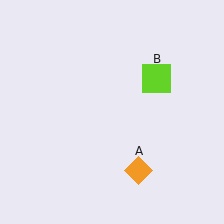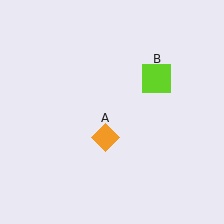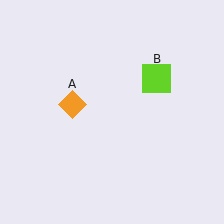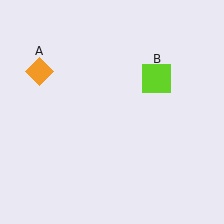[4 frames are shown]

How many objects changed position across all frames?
1 object changed position: orange diamond (object A).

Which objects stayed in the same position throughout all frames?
Lime square (object B) remained stationary.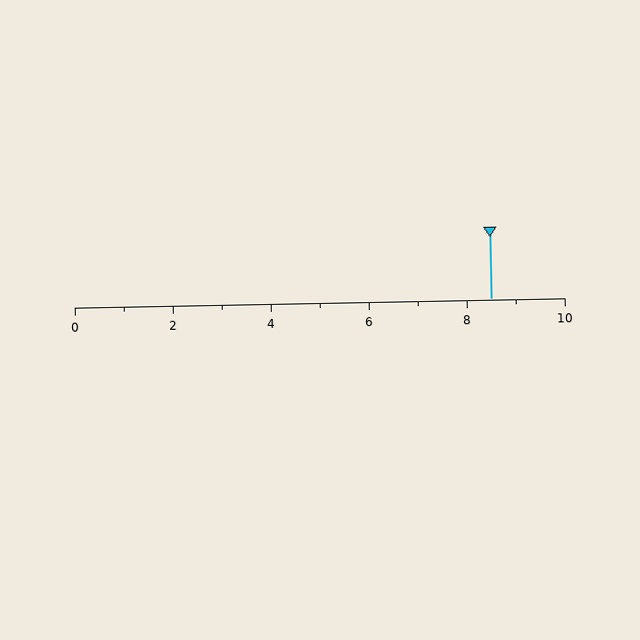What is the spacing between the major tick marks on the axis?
The major ticks are spaced 2 apart.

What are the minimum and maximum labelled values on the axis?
The axis runs from 0 to 10.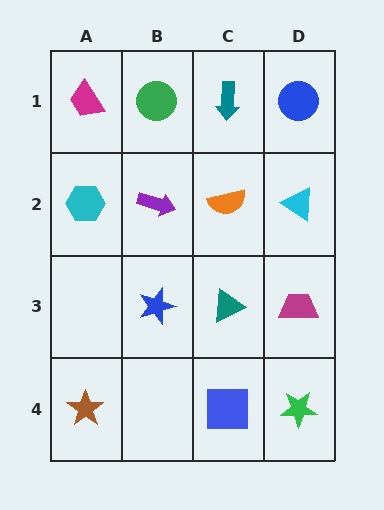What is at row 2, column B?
A purple arrow.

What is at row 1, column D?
A blue circle.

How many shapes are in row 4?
3 shapes.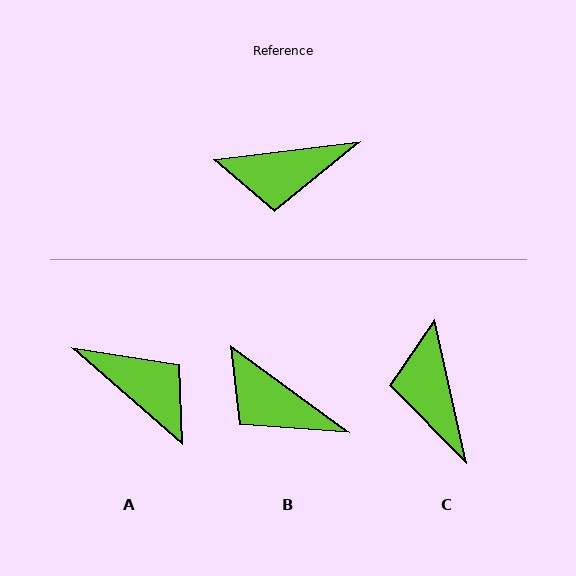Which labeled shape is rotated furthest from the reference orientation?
A, about 132 degrees away.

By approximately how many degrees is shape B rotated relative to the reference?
Approximately 43 degrees clockwise.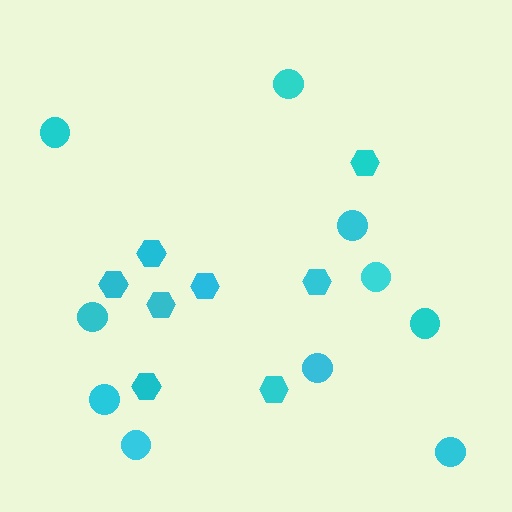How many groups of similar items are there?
There are 2 groups: one group of circles (10) and one group of hexagons (8).